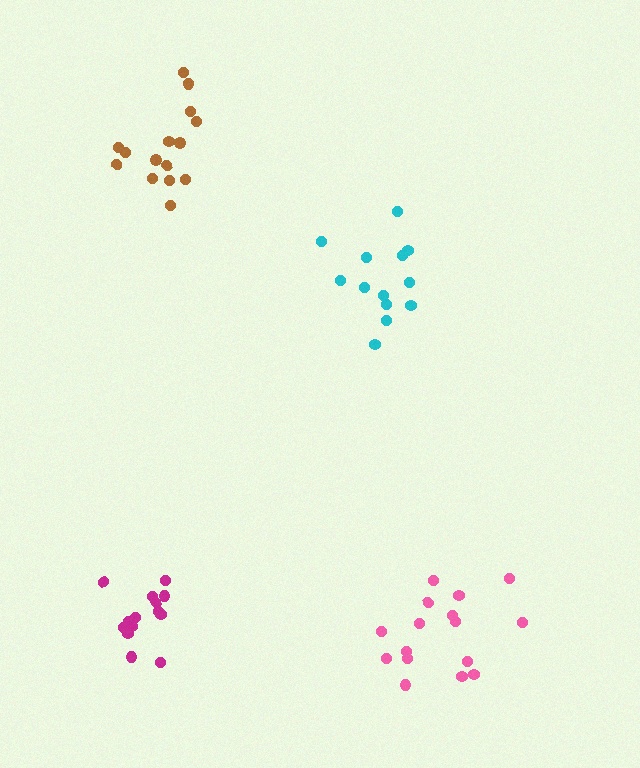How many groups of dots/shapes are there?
There are 4 groups.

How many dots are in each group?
Group 1: 16 dots, Group 2: 13 dots, Group 3: 14 dots, Group 4: 16 dots (59 total).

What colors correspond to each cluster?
The clusters are colored: pink, cyan, magenta, brown.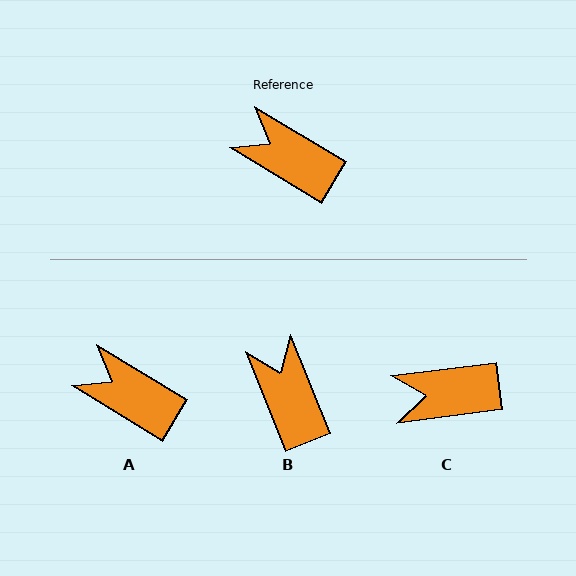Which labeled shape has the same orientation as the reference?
A.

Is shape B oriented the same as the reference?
No, it is off by about 37 degrees.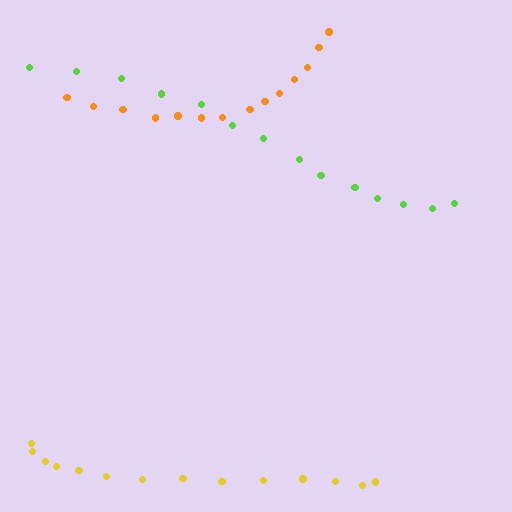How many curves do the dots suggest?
There are 3 distinct paths.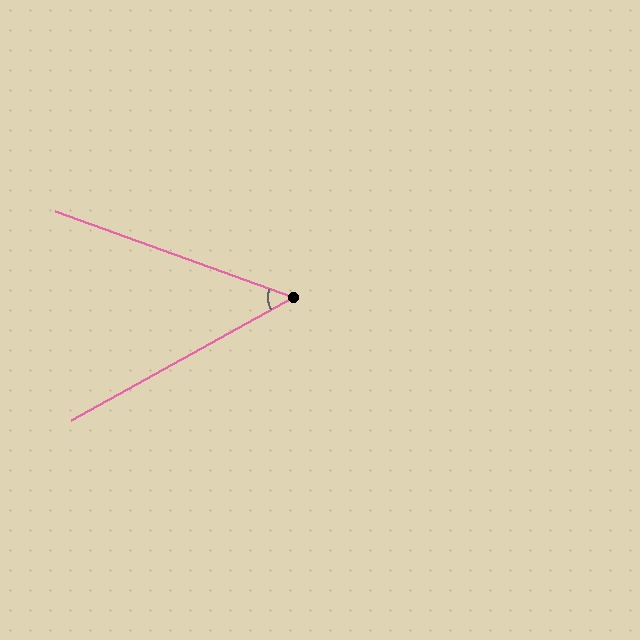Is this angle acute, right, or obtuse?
It is acute.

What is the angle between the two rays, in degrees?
Approximately 49 degrees.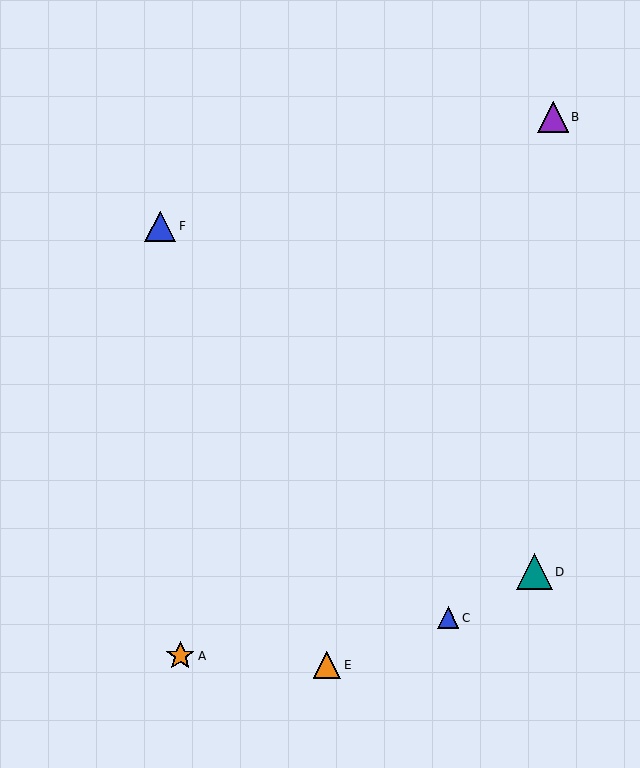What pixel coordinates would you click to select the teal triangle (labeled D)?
Click at (535, 572) to select the teal triangle D.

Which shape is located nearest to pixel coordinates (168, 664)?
The orange star (labeled A) at (180, 656) is nearest to that location.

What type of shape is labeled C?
Shape C is a blue triangle.